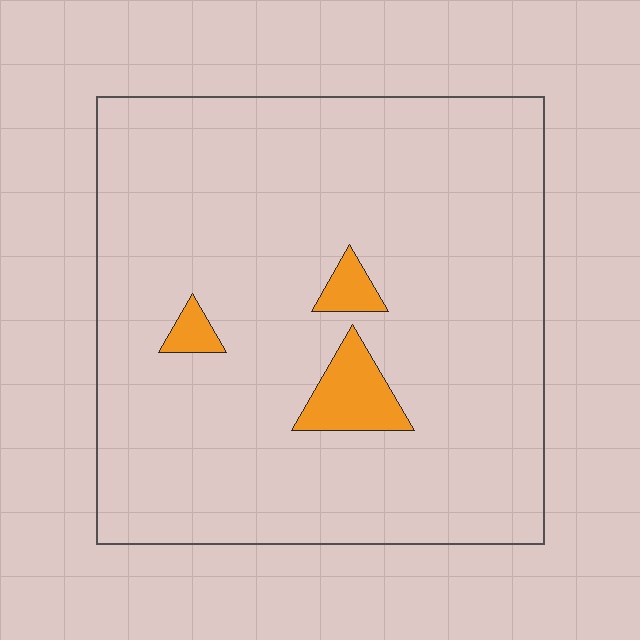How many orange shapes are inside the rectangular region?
3.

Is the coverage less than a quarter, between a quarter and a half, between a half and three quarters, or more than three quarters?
Less than a quarter.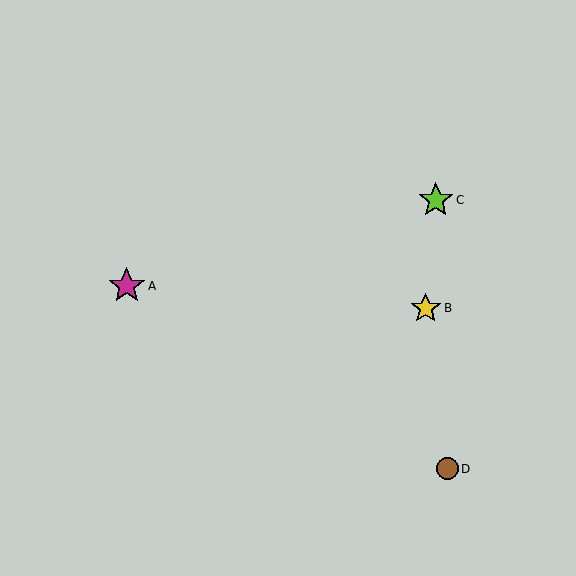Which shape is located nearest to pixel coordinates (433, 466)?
The brown circle (labeled D) at (447, 469) is nearest to that location.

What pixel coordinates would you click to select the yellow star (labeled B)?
Click at (426, 308) to select the yellow star B.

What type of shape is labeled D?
Shape D is a brown circle.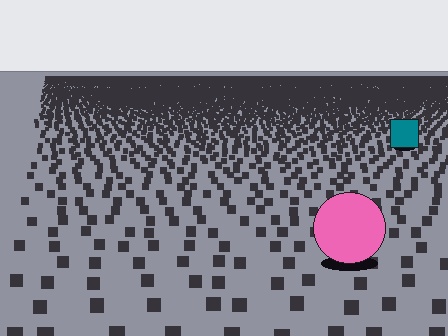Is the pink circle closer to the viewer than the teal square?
Yes. The pink circle is closer — you can tell from the texture gradient: the ground texture is coarser near it.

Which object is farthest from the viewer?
The teal square is farthest from the viewer. It appears smaller and the ground texture around it is denser.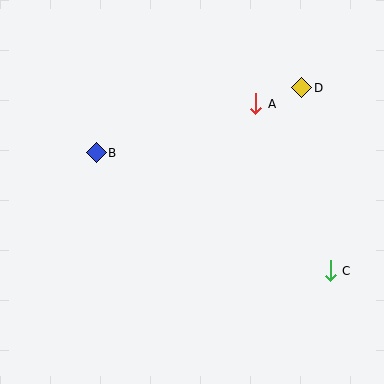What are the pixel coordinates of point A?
Point A is at (256, 104).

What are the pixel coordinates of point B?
Point B is at (96, 153).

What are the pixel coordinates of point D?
Point D is at (302, 88).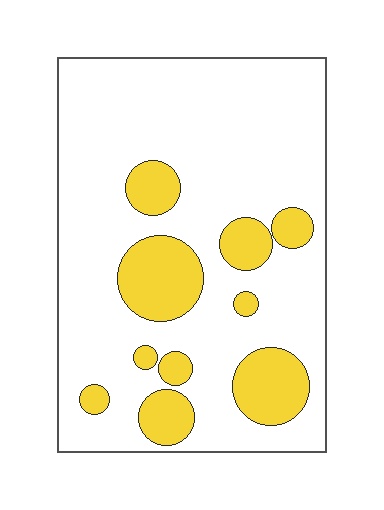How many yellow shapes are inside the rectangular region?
10.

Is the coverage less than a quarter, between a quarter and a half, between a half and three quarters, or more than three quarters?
Less than a quarter.